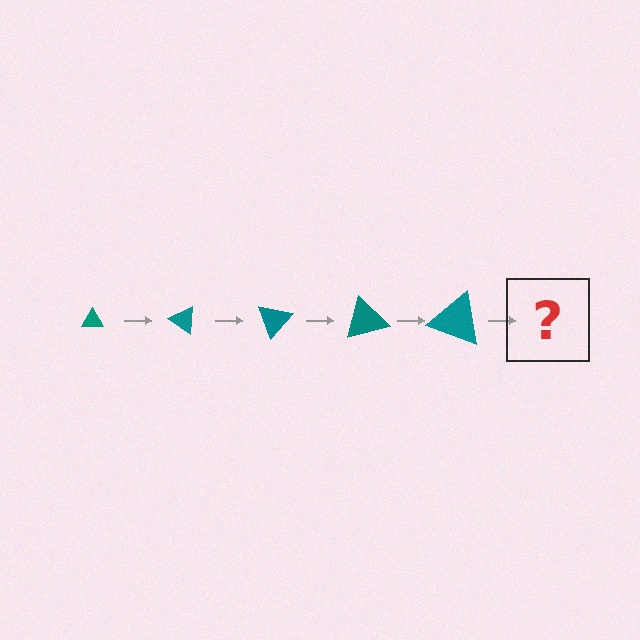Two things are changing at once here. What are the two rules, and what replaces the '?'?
The two rules are that the triangle grows larger each step and it rotates 35 degrees each step. The '?' should be a triangle, larger than the previous one and rotated 175 degrees from the start.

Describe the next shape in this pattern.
It should be a triangle, larger than the previous one and rotated 175 degrees from the start.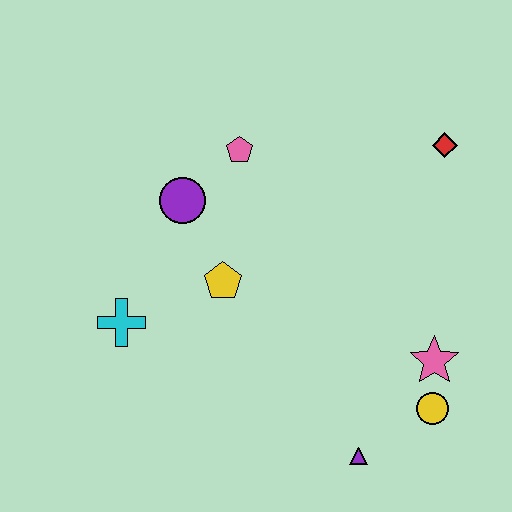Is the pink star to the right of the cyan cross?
Yes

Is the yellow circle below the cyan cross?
Yes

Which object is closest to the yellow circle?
The pink star is closest to the yellow circle.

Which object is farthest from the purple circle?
The yellow circle is farthest from the purple circle.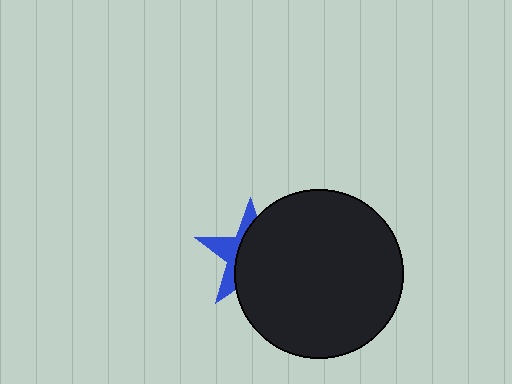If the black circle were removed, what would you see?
You would see the complete blue star.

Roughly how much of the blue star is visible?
A small part of it is visible (roughly 35%).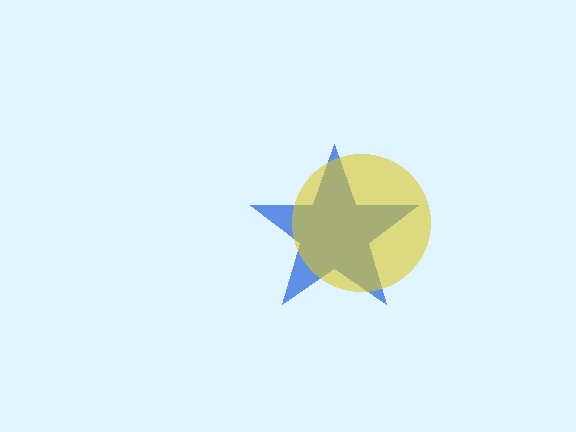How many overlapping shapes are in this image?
There are 2 overlapping shapes in the image.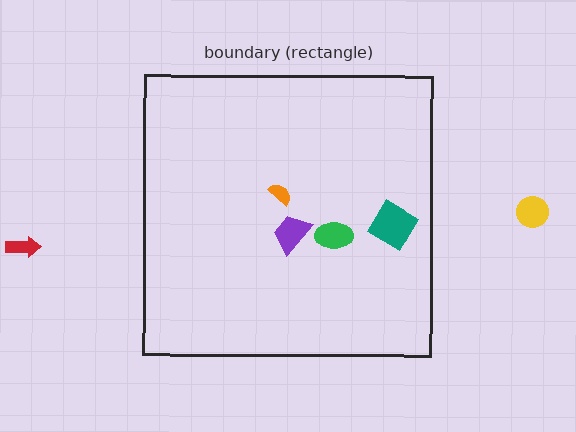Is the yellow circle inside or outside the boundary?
Outside.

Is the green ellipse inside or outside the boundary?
Inside.